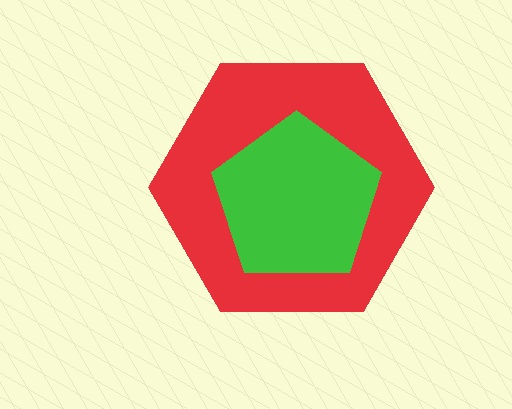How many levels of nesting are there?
2.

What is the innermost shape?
The green pentagon.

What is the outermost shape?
The red hexagon.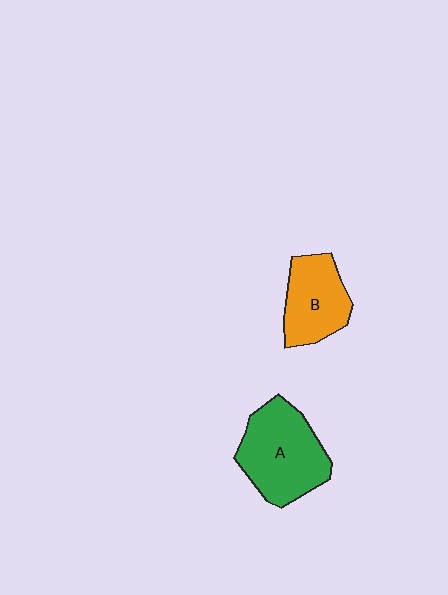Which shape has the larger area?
Shape A (green).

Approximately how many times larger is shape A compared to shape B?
Approximately 1.4 times.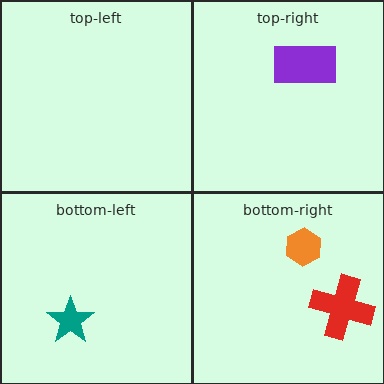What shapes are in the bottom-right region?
The red cross, the orange hexagon.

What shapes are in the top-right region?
The purple rectangle.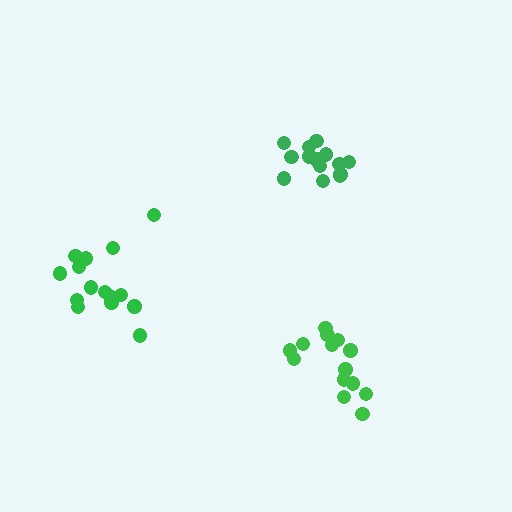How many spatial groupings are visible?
There are 3 spatial groupings.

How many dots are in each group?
Group 1: 16 dots, Group 2: 14 dots, Group 3: 14 dots (44 total).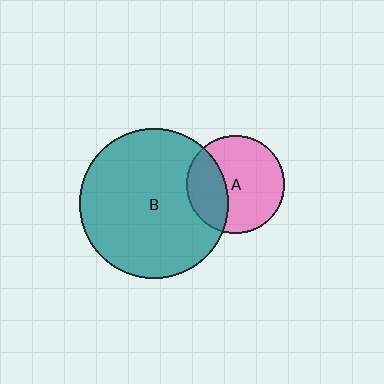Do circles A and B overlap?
Yes.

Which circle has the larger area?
Circle B (teal).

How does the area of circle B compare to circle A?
Approximately 2.3 times.